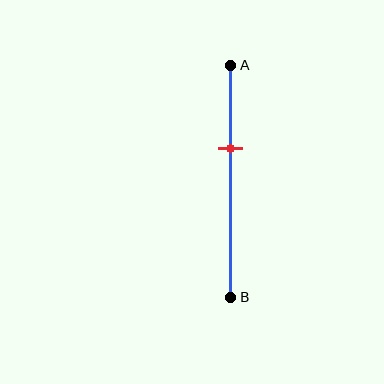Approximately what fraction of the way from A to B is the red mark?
The red mark is approximately 35% of the way from A to B.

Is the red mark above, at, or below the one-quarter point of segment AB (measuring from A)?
The red mark is below the one-quarter point of segment AB.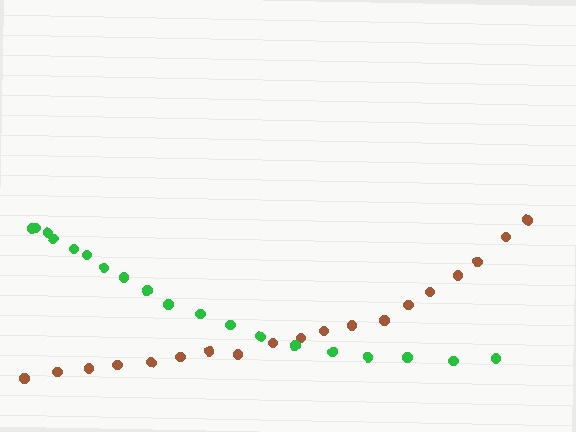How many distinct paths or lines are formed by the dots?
There are 2 distinct paths.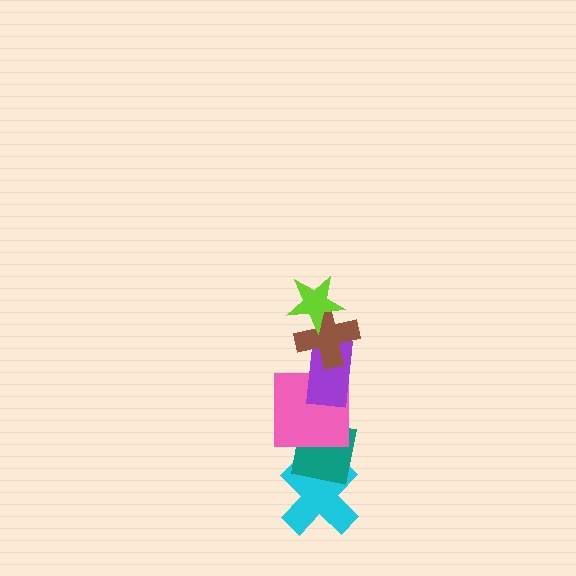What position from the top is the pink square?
The pink square is 4th from the top.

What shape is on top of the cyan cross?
The teal square is on top of the cyan cross.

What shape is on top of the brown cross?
The lime star is on top of the brown cross.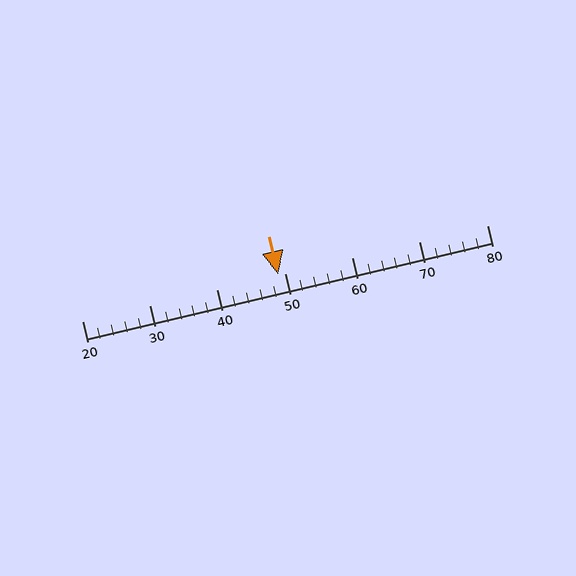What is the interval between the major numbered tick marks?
The major tick marks are spaced 10 units apart.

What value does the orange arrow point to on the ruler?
The orange arrow points to approximately 49.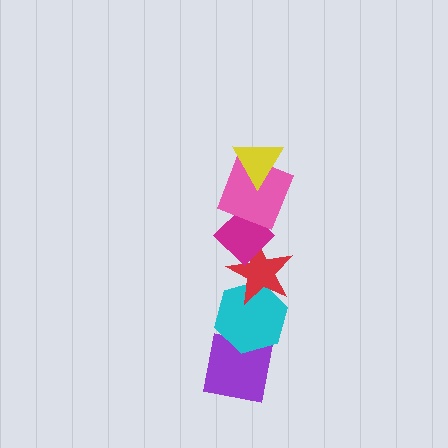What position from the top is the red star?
The red star is 4th from the top.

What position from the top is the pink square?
The pink square is 2nd from the top.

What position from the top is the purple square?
The purple square is 6th from the top.